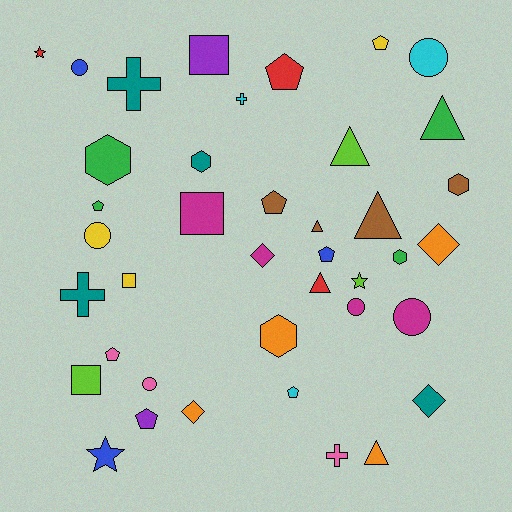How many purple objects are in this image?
There are 2 purple objects.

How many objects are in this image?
There are 40 objects.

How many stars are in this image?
There are 3 stars.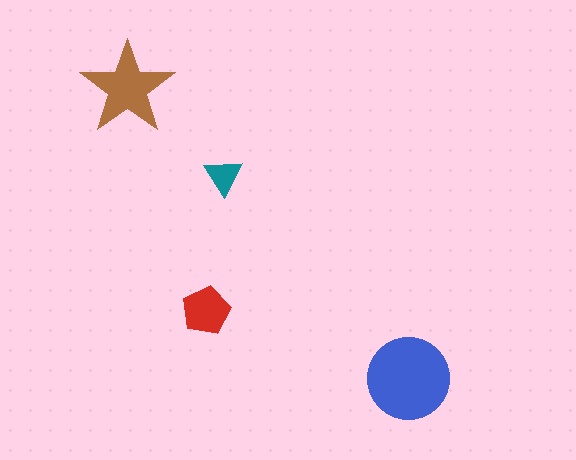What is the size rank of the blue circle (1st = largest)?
1st.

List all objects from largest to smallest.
The blue circle, the brown star, the red pentagon, the teal triangle.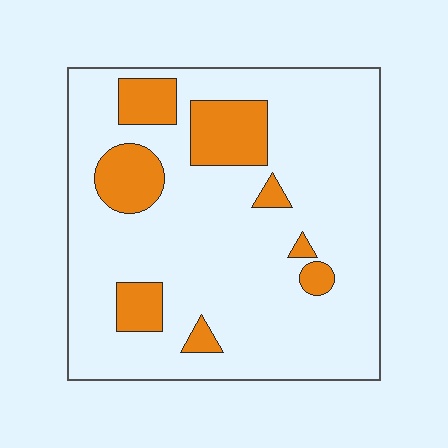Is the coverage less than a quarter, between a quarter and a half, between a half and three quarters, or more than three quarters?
Less than a quarter.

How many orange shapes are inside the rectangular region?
8.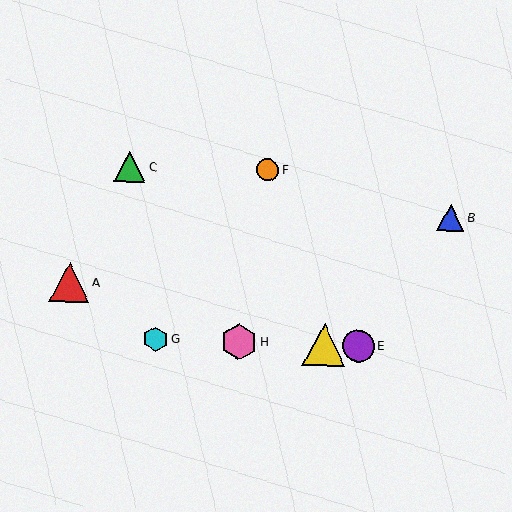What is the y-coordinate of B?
Object B is at y≈218.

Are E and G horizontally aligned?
Yes, both are at y≈346.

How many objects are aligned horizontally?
4 objects (D, E, G, H) are aligned horizontally.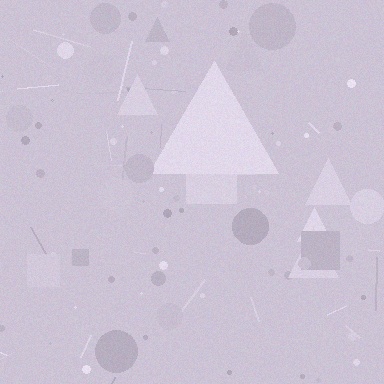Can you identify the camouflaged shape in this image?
The camouflaged shape is a triangle.